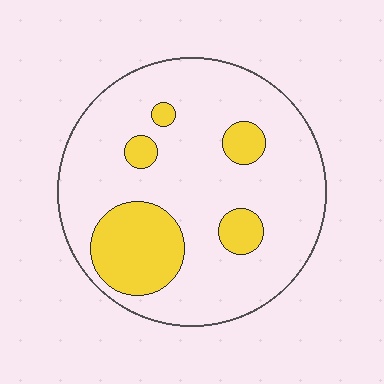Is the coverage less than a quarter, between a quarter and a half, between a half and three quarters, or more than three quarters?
Less than a quarter.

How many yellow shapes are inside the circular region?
5.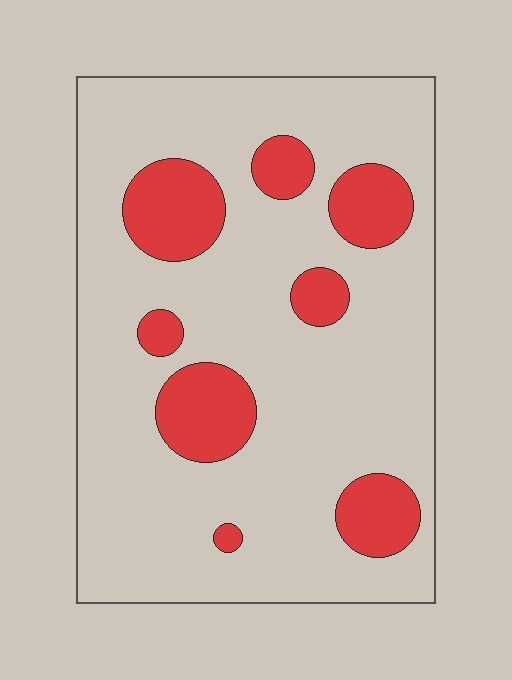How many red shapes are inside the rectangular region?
8.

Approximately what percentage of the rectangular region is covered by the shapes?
Approximately 20%.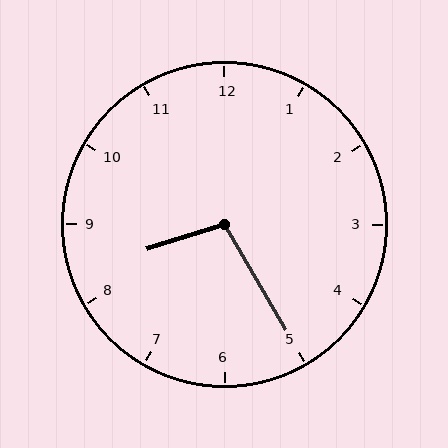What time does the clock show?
8:25.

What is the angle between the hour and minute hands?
Approximately 102 degrees.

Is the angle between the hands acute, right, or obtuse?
It is obtuse.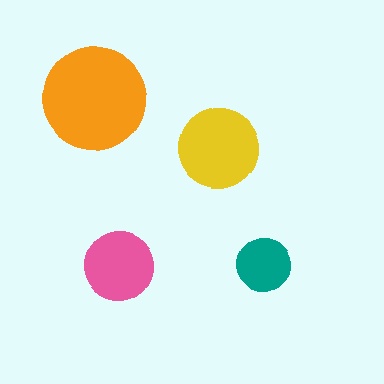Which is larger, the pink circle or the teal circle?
The pink one.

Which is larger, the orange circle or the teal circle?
The orange one.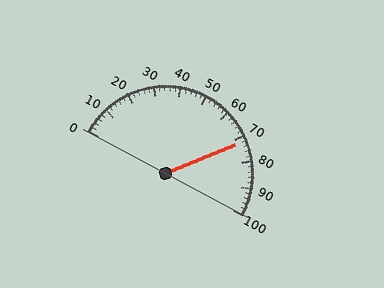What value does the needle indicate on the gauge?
The needle indicates approximately 72.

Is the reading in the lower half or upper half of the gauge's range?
The reading is in the upper half of the range (0 to 100).